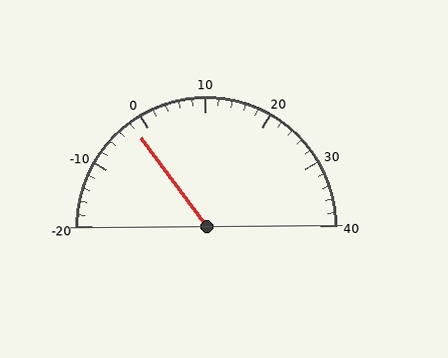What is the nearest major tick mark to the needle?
The nearest major tick mark is 0.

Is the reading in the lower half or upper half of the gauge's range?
The reading is in the lower half of the range (-20 to 40).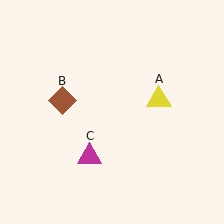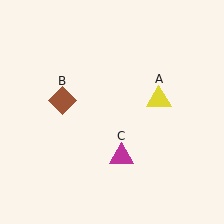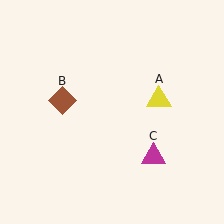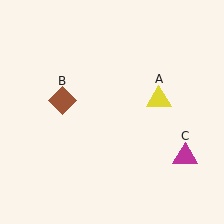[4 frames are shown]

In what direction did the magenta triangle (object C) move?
The magenta triangle (object C) moved right.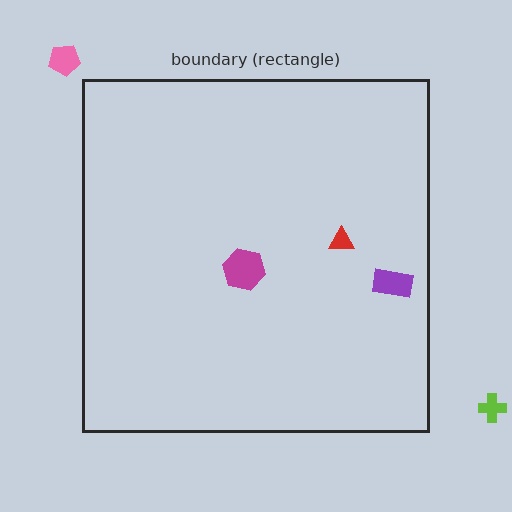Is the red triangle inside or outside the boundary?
Inside.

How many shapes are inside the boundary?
3 inside, 2 outside.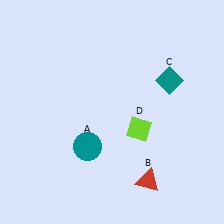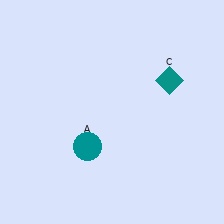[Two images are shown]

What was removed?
The red triangle (B), the lime diamond (D) were removed in Image 2.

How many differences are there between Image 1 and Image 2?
There are 2 differences between the two images.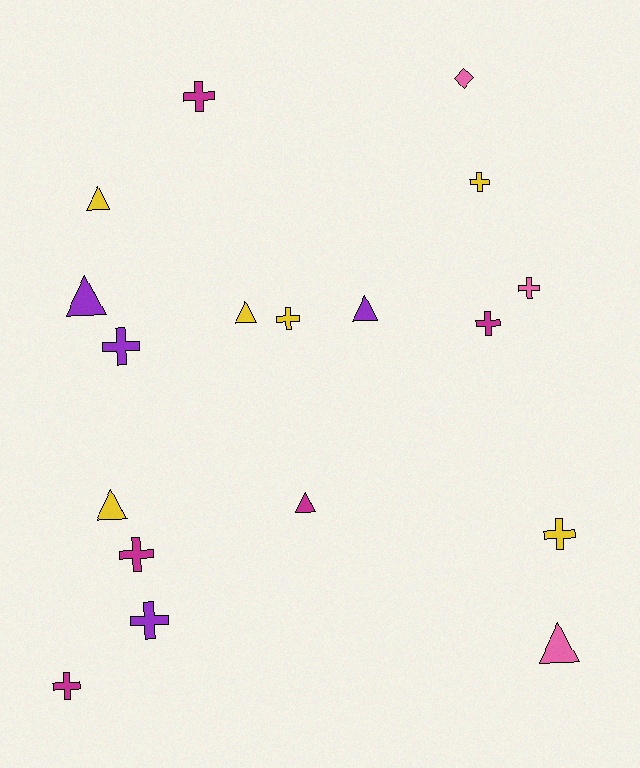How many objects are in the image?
There are 18 objects.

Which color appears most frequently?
Yellow, with 6 objects.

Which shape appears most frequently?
Cross, with 10 objects.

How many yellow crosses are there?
There are 3 yellow crosses.